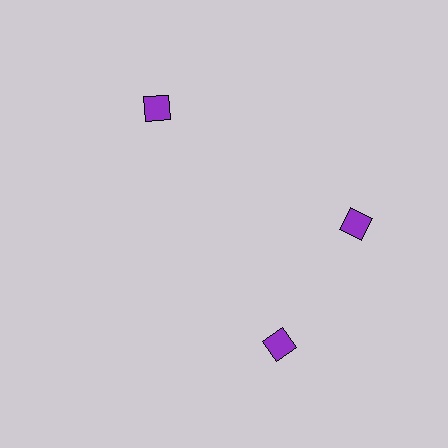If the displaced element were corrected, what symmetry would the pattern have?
It would have 3-fold rotational symmetry — the pattern would map onto itself every 120 degrees.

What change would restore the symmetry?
The symmetry would be restored by rotating it back into even spacing with its neighbors so that all 3 diamonds sit at equal angles and equal distance from the center.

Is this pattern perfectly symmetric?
No. The 3 purple diamonds are arranged in a ring, but one element near the 7 o'clock position is rotated out of alignment along the ring, breaking the 3-fold rotational symmetry.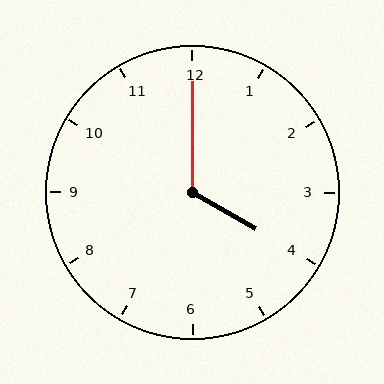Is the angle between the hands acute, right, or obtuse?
It is obtuse.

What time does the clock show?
4:00.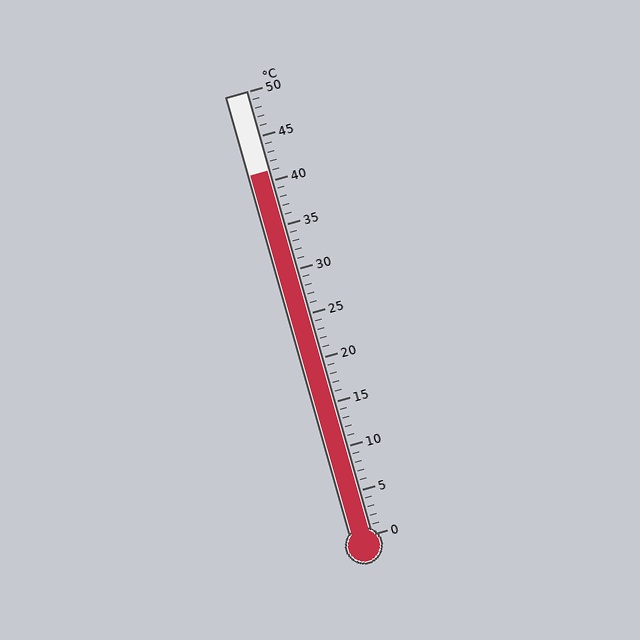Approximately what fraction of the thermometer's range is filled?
The thermometer is filled to approximately 80% of its range.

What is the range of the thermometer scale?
The thermometer scale ranges from 0°C to 50°C.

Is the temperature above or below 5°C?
The temperature is above 5°C.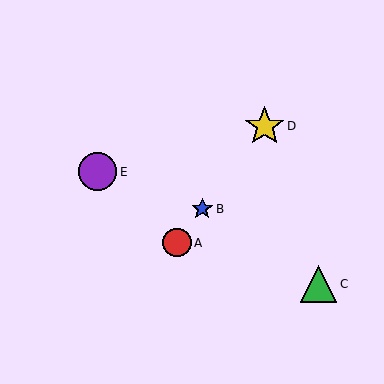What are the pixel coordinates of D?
Object D is at (265, 126).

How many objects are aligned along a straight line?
3 objects (A, B, D) are aligned along a straight line.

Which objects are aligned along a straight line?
Objects A, B, D are aligned along a straight line.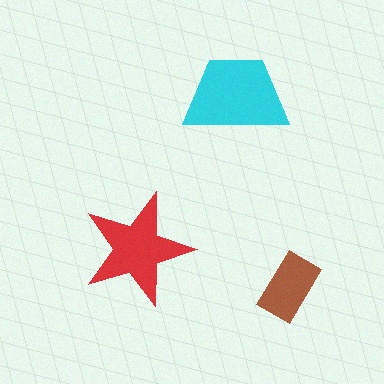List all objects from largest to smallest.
The cyan trapezoid, the red star, the brown rectangle.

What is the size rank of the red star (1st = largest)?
2nd.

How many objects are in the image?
There are 3 objects in the image.